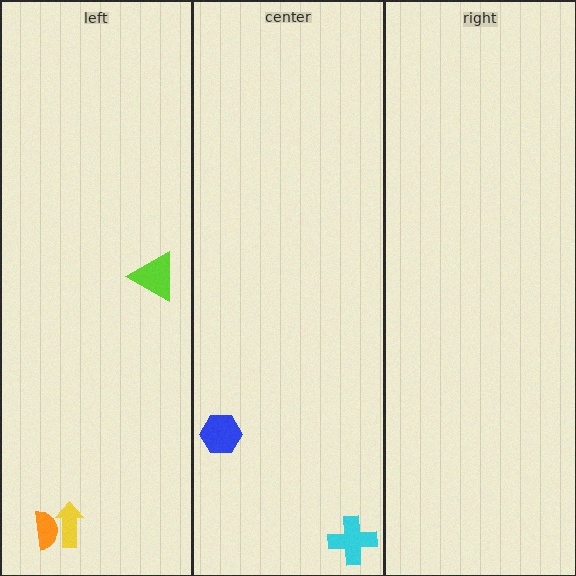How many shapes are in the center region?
2.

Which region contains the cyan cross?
The center region.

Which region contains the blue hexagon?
The center region.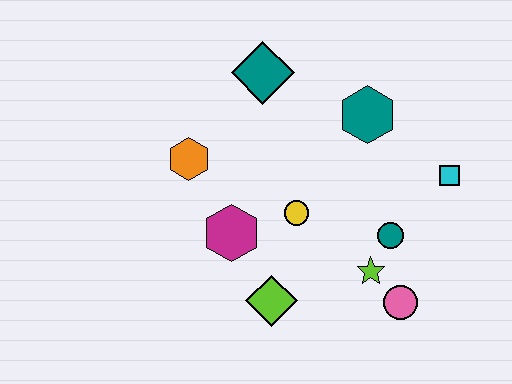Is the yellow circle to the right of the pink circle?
No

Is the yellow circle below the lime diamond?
No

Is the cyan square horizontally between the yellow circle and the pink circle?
No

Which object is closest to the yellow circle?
The magenta hexagon is closest to the yellow circle.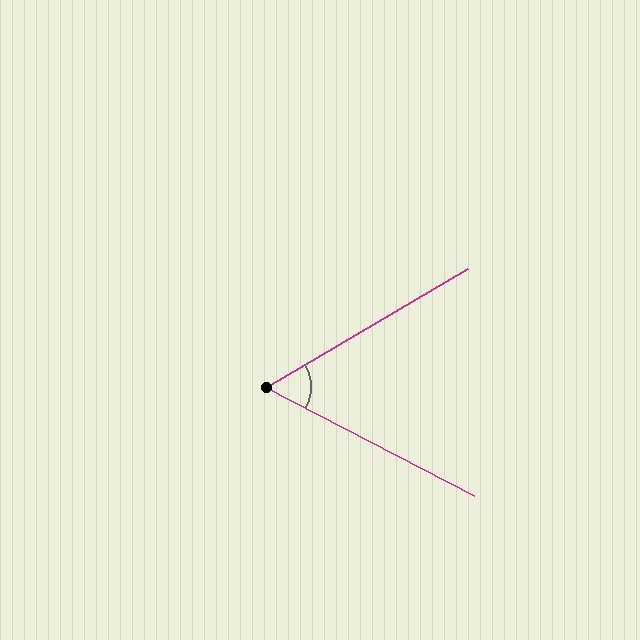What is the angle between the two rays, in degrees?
Approximately 58 degrees.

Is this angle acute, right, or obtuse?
It is acute.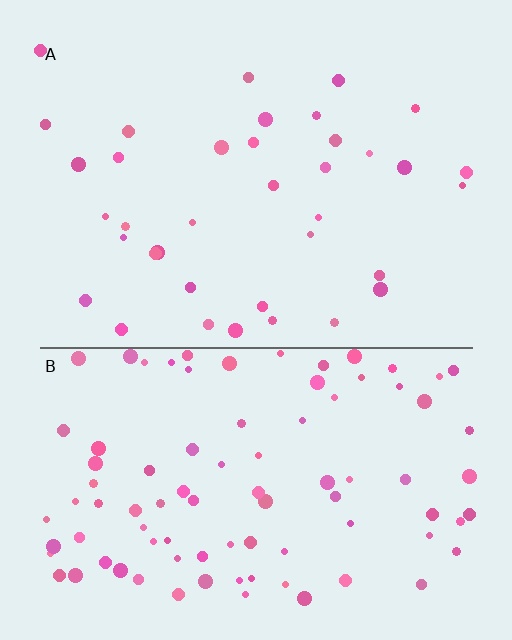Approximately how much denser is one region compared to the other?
Approximately 2.4× — region B over region A.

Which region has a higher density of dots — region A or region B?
B (the bottom).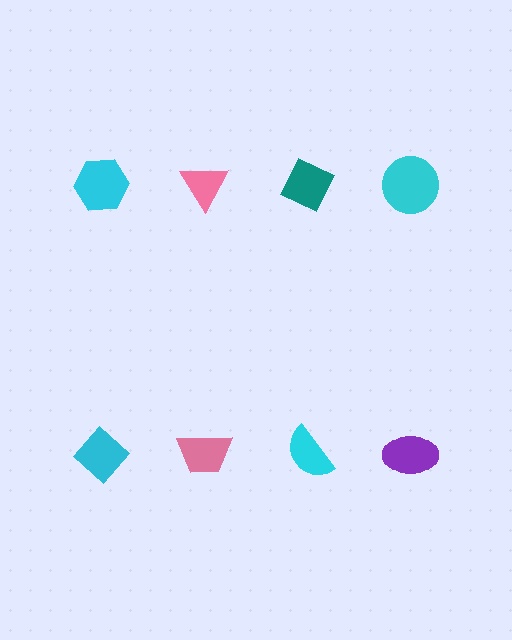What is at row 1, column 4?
A cyan circle.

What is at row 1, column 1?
A cyan hexagon.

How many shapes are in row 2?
4 shapes.